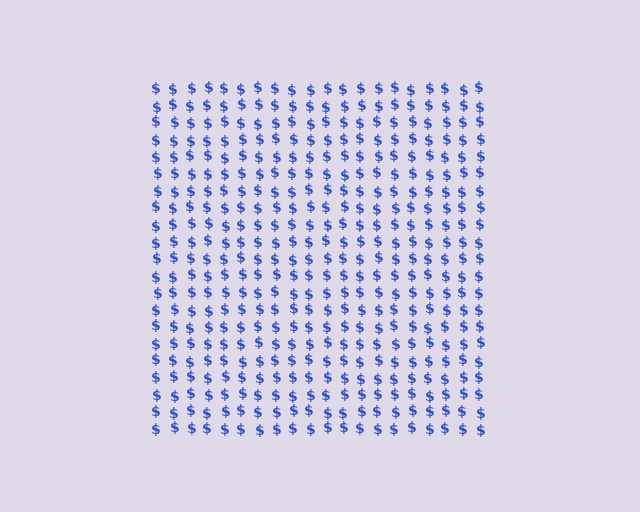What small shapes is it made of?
It is made of small dollar signs.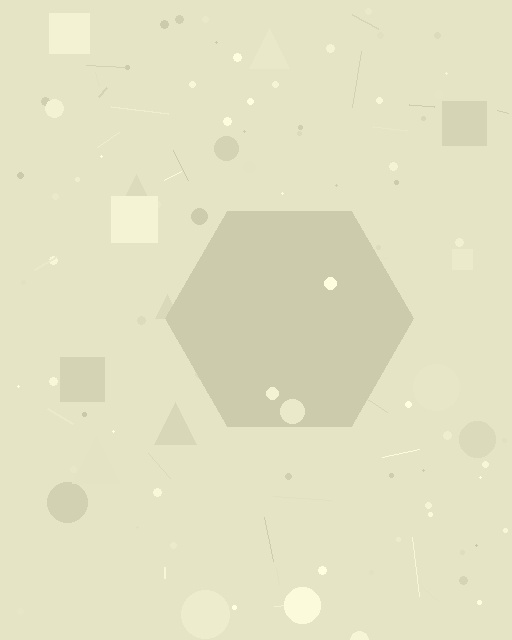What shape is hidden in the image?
A hexagon is hidden in the image.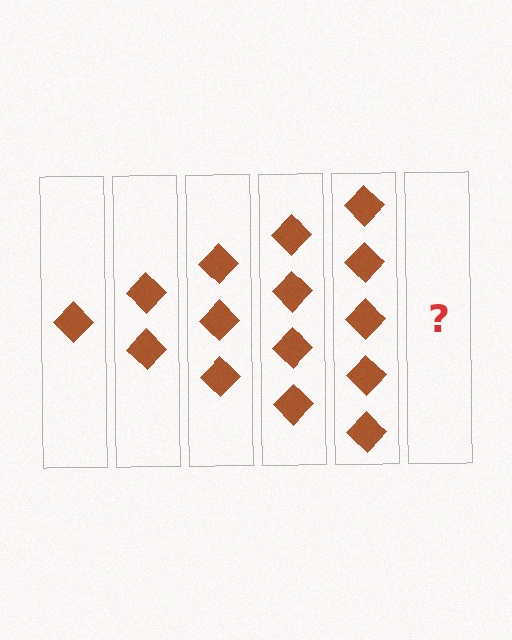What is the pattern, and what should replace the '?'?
The pattern is that each step adds one more diamond. The '?' should be 6 diamonds.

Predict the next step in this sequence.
The next step is 6 diamonds.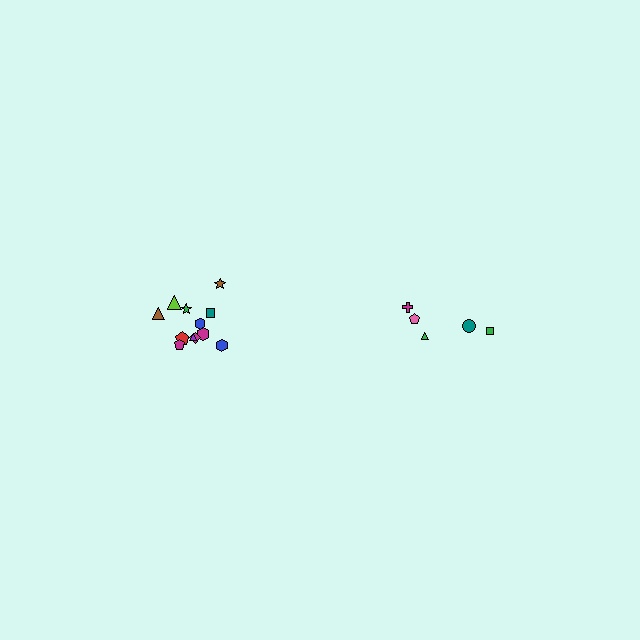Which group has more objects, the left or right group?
The left group.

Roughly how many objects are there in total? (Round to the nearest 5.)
Roughly 15 objects in total.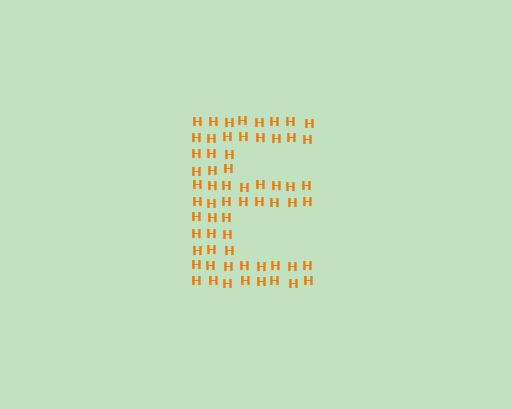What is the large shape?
The large shape is the letter E.